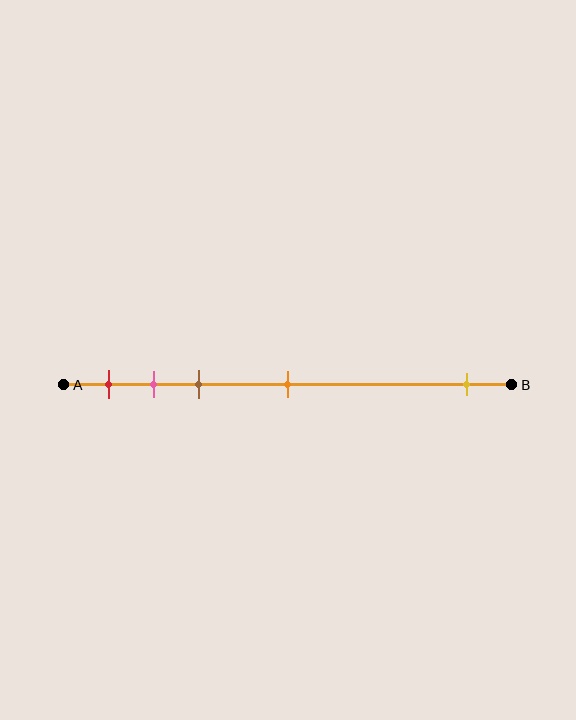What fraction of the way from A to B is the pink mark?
The pink mark is approximately 20% (0.2) of the way from A to B.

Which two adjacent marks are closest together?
The pink and brown marks are the closest adjacent pair.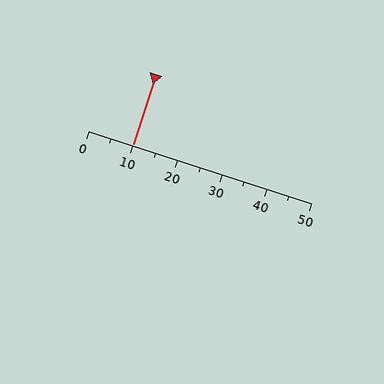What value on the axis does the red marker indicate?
The marker indicates approximately 10.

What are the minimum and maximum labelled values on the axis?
The axis runs from 0 to 50.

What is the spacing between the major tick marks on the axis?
The major ticks are spaced 10 apart.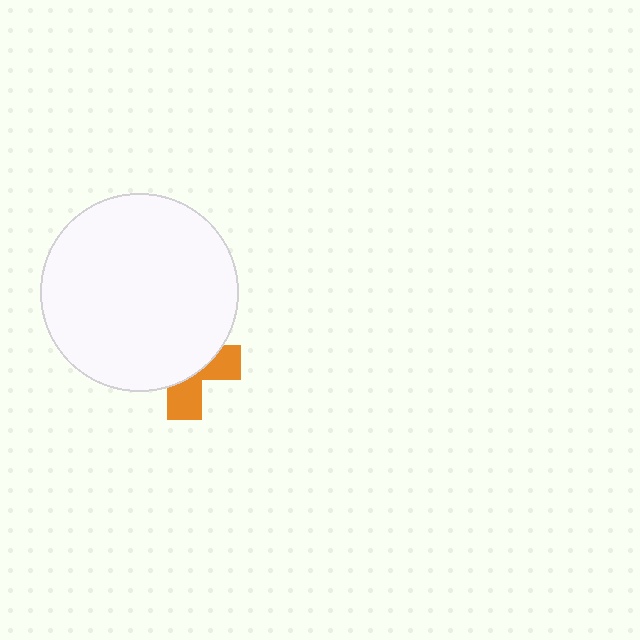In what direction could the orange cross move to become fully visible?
The orange cross could move down. That would shift it out from behind the white circle entirely.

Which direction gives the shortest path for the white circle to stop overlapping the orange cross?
Moving up gives the shortest separation.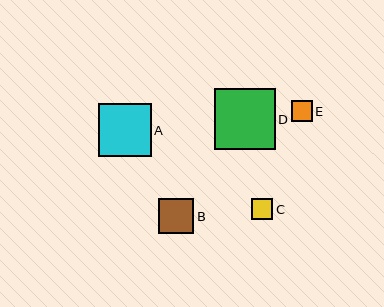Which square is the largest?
Square D is the largest with a size of approximately 61 pixels.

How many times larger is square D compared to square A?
Square D is approximately 1.2 times the size of square A.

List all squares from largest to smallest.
From largest to smallest: D, A, B, E, C.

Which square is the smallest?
Square C is the smallest with a size of approximately 21 pixels.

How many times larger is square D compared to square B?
Square D is approximately 1.7 times the size of square B.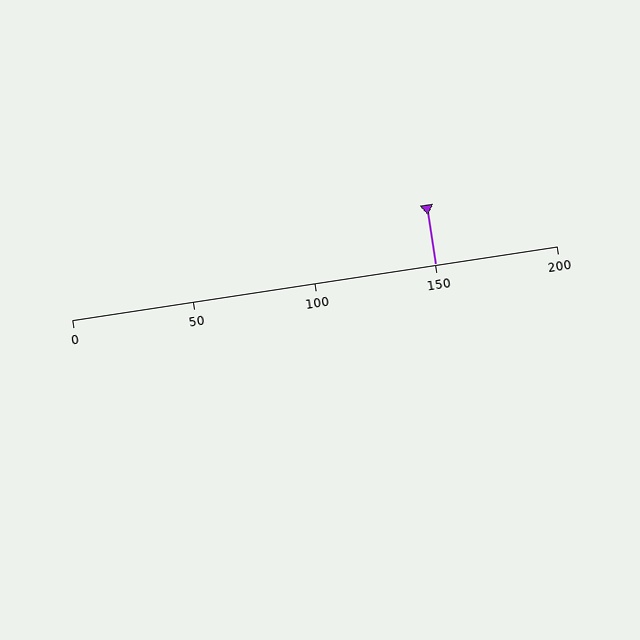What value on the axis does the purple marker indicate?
The marker indicates approximately 150.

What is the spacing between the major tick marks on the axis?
The major ticks are spaced 50 apart.